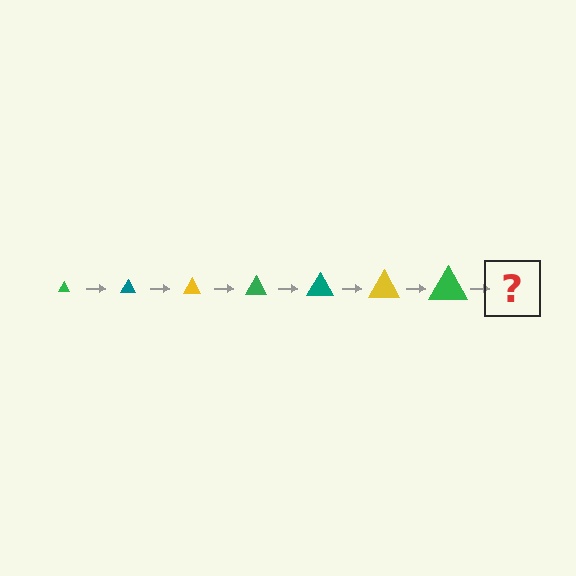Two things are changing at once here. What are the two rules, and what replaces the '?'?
The two rules are that the triangle grows larger each step and the color cycles through green, teal, and yellow. The '?' should be a teal triangle, larger than the previous one.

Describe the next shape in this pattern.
It should be a teal triangle, larger than the previous one.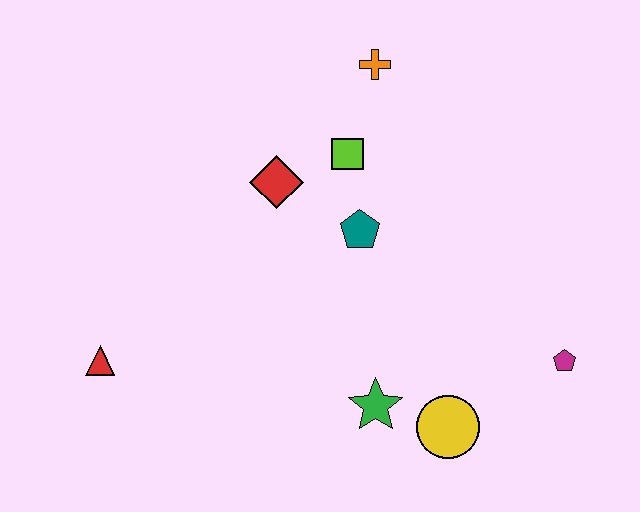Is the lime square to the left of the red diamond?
No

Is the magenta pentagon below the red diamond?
Yes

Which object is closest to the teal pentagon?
The lime square is closest to the teal pentagon.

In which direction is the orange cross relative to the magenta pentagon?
The orange cross is above the magenta pentagon.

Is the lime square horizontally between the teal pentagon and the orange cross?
No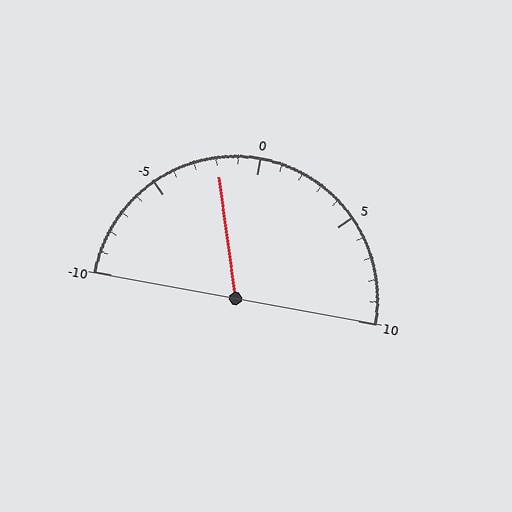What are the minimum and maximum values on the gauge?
The gauge ranges from -10 to 10.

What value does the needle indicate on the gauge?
The needle indicates approximately -2.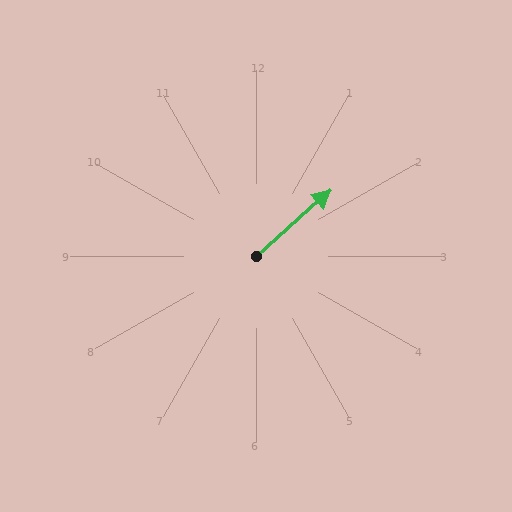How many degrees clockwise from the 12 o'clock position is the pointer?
Approximately 49 degrees.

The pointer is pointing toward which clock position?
Roughly 2 o'clock.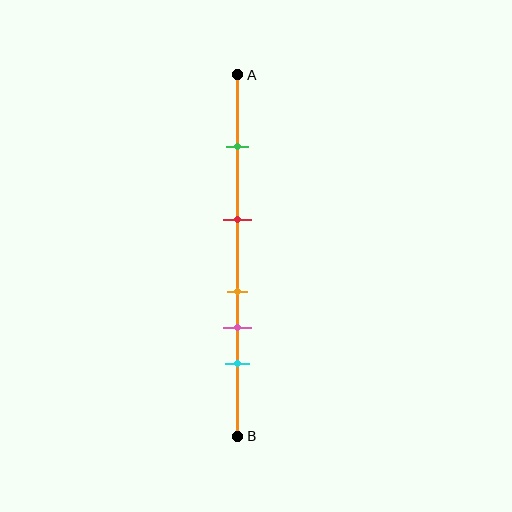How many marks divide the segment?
There are 5 marks dividing the segment.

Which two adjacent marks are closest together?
The orange and pink marks are the closest adjacent pair.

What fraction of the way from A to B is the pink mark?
The pink mark is approximately 70% (0.7) of the way from A to B.